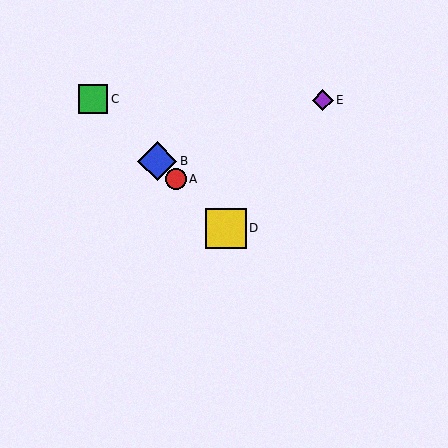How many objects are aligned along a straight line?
4 objects (A, B, C, D) are aligned along a straight line.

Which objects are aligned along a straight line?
Objects A, B, C, D are aligned along a straight line.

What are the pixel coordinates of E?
Object E is at (323, 100).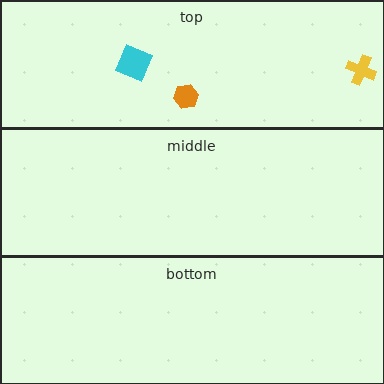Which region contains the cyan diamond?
The top region.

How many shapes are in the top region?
3.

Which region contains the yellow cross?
The top region.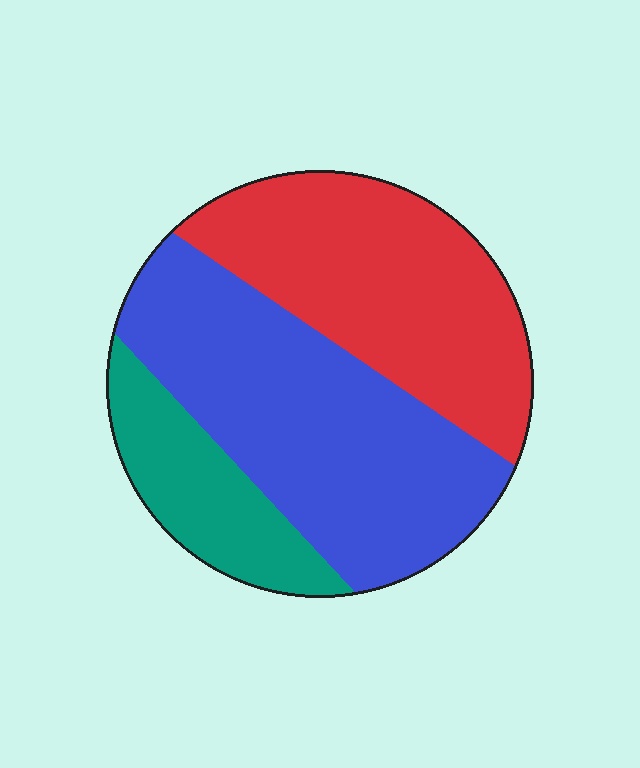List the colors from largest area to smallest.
From largest to smallest: blue, red, teal.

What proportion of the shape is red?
Red covers about 35% of the shape.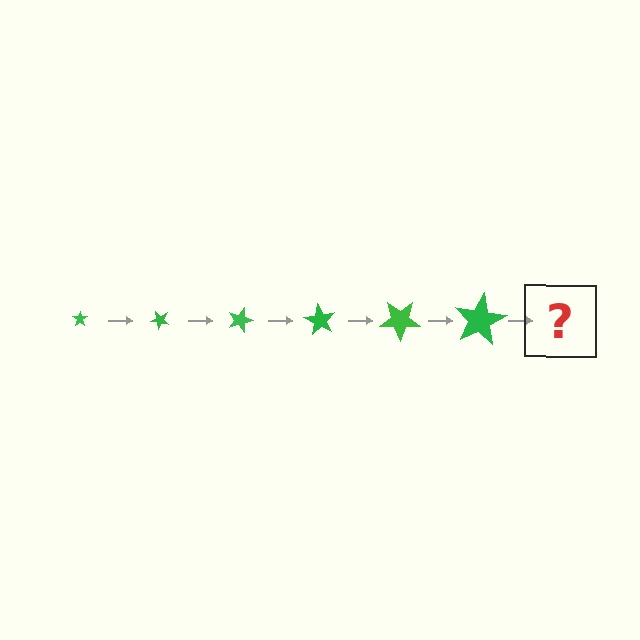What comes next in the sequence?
The next element should be a star, larger than the previous one and rotated 270 degrees from the start.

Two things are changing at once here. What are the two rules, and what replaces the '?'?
The two rules are that the star grows larger each step and it rotates 45 degrees each step. The '?' should be a star, larger than the previous one and rotated 270 degrees from the start.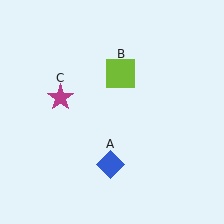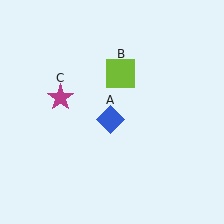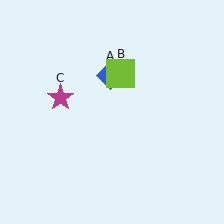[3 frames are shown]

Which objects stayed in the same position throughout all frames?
Lime square (object B) and magenta star (object C) remained stationary.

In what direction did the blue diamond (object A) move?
The blue diamond (object A) moved up.